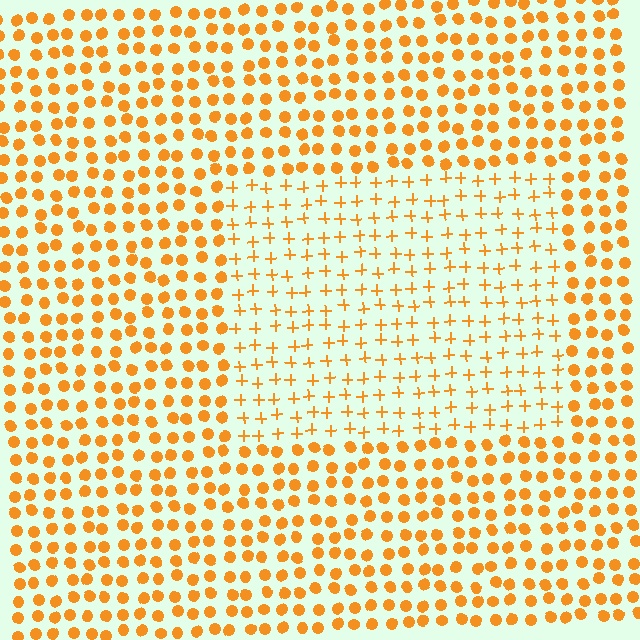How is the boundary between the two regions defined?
The boundary is defined by a change in element shape: plus signs inside vs. circles outside. All elements share the same color and spacing.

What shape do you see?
I see a rectangle.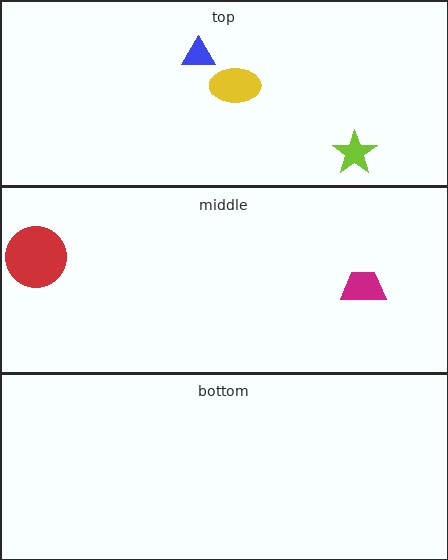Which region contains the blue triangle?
The top region.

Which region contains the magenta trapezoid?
The middle region.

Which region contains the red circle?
The middle region.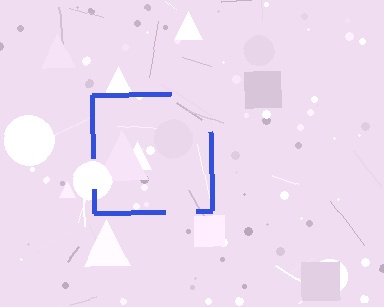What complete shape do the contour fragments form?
The contour fragments form a square.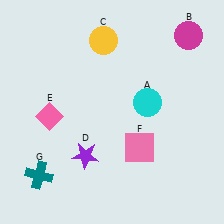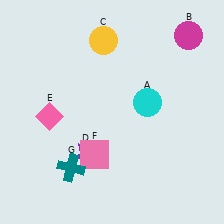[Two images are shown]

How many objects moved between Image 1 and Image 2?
2 objects moved between the two images.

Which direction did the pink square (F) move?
The pink square (F) moved left.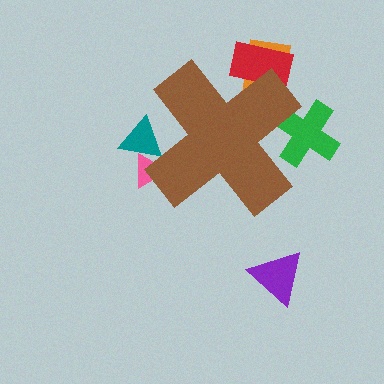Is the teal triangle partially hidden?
Yes, the teal triangle is partially hidden behind the brown cross.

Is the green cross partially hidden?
Yes, the green cross is partially hidden behind the brown cross.